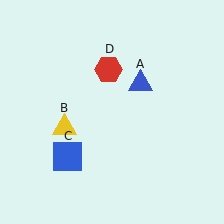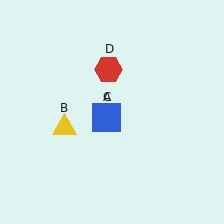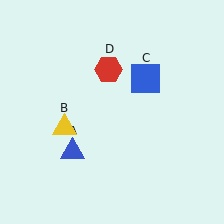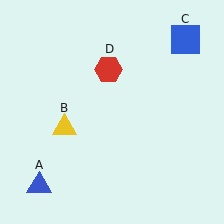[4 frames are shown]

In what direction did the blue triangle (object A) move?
The blue triangle (object A) moved down and to the left.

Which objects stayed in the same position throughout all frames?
Yellow triangle (object B) and red hexagon (object D) remained stationary.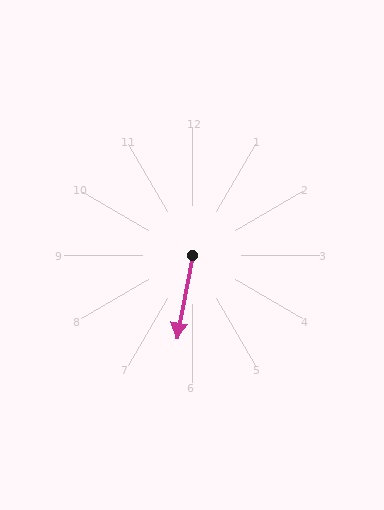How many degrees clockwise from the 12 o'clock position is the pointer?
Approximately 191 degrees.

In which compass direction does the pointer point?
South.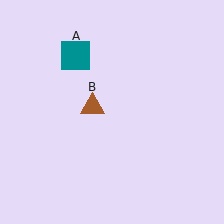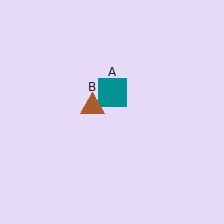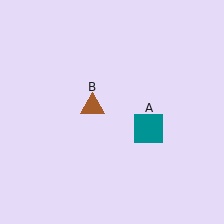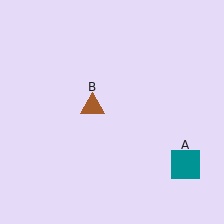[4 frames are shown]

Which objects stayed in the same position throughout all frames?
Brown triangle (object B) remained stationary.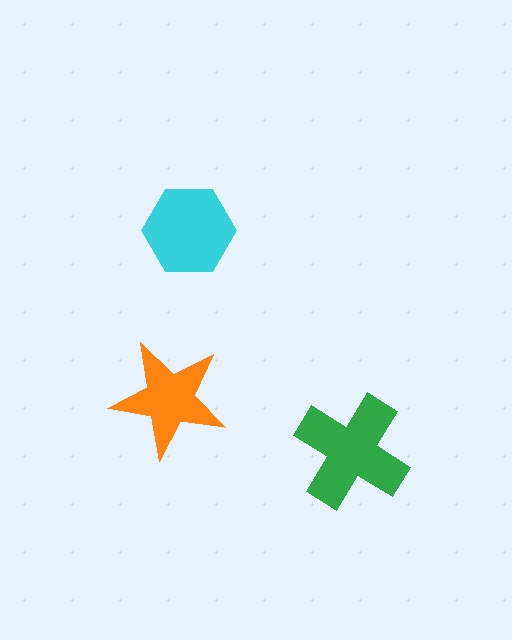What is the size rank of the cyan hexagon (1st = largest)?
2nd.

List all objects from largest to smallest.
The green cross, the cyan hexagon, the orange star.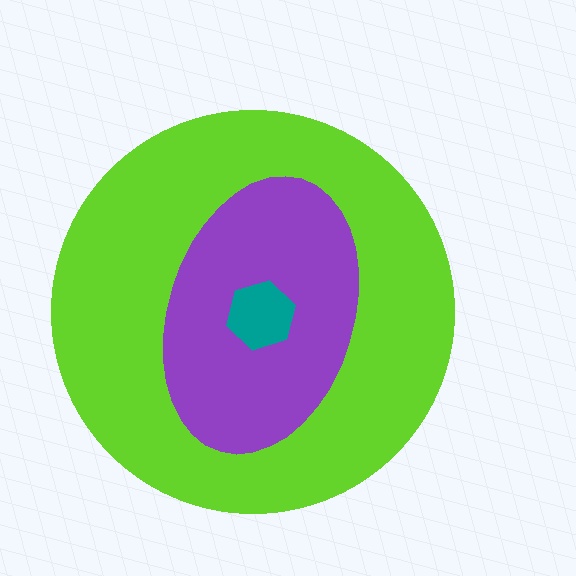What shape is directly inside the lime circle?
The purple ellipse.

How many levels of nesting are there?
3.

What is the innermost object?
The teal hexagon.